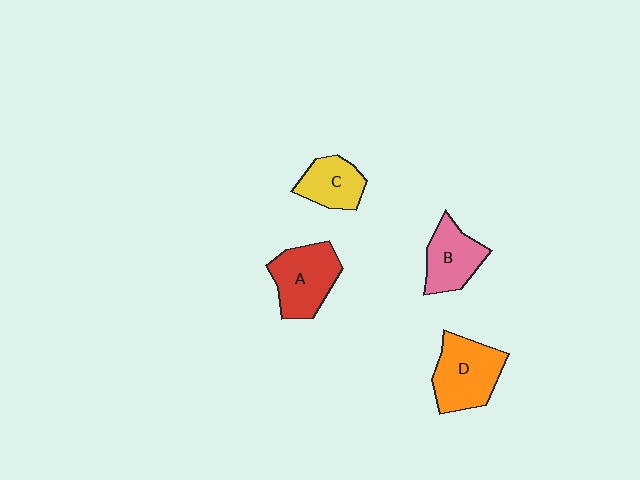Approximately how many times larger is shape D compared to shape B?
Approximately 1.3 times.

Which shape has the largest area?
Shape D (orange).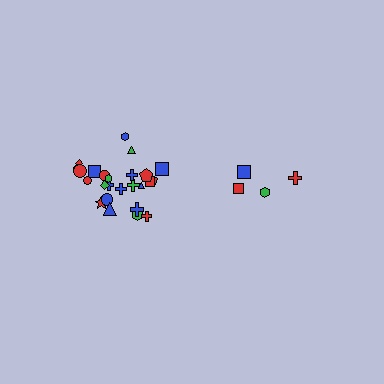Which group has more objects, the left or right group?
The left group.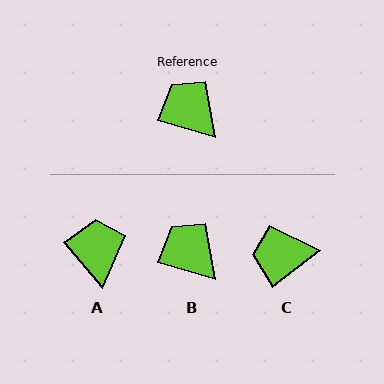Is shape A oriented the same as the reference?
No, it is off by about 34 degrees.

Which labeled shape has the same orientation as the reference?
B.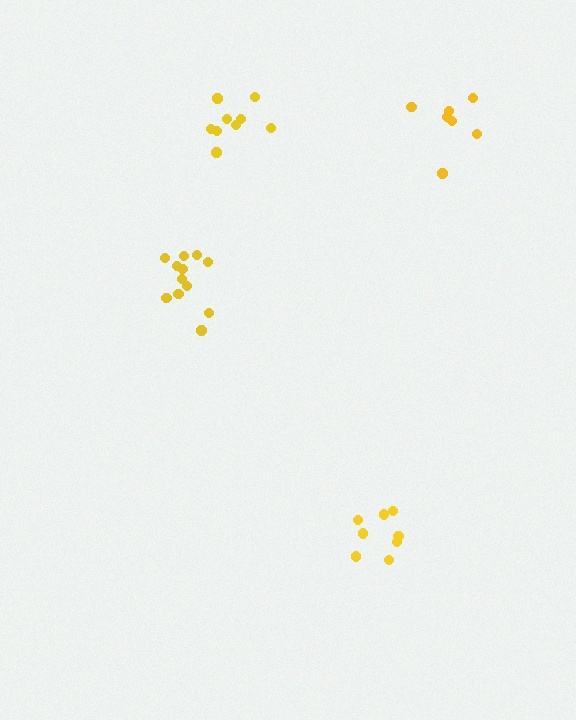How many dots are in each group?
Group 1: 8 dots, Group 2: 12 dots, Group 3: 7 dots, Group 4: 9 dots (36 total).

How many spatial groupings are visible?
There are 4 spatial groupings.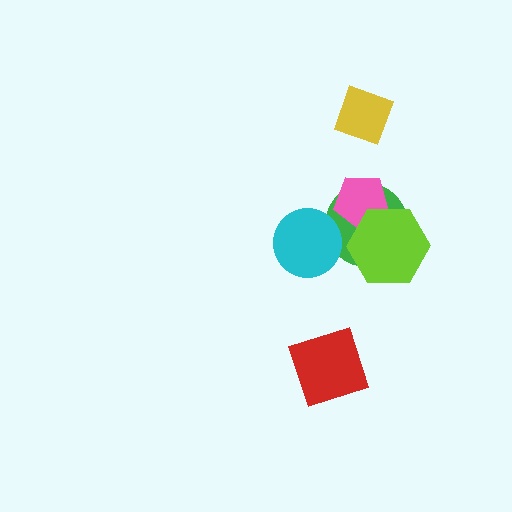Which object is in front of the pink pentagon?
The lime hexagon is in front of the pink pentagon.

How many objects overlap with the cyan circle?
1 object overlaps with the cyan circle.